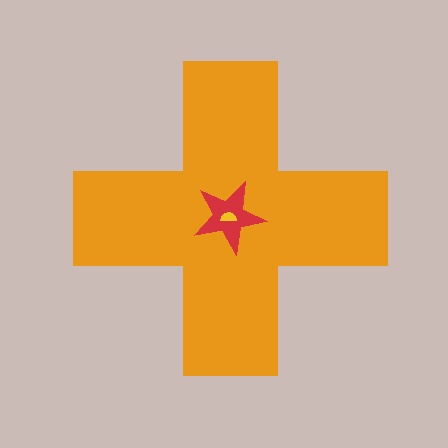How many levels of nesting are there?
3.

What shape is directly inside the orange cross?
The red star.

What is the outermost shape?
The orange cross.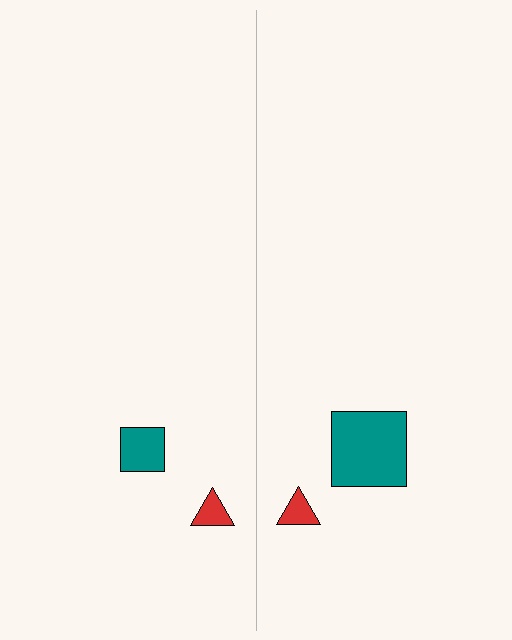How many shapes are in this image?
There are 4 shapes in this image.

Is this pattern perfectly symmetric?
No, the pattern is not perfectly symmetric. The teal square on the right side has a different size than its mirror counterpart.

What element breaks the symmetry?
The teal square on the right side has a different size than its mirror counterpart.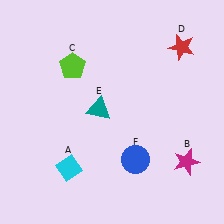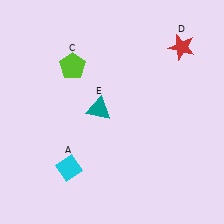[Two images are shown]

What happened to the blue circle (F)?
The blue circle (F) was removed in Image 2. It was in the bottom-right area of Image 1.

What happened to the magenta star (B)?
The magenta star (B) was removed in Image 2. It was in the bottom-right area of Image 1.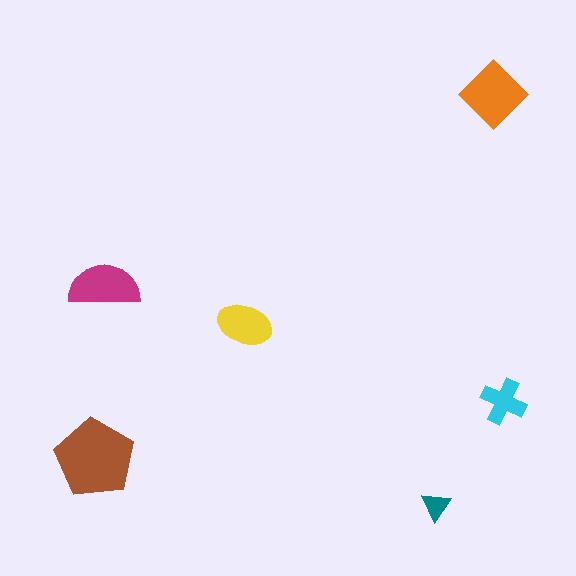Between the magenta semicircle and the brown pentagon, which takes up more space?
The brown pentagon.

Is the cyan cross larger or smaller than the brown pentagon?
Smaller.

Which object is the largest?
The brown pentagon.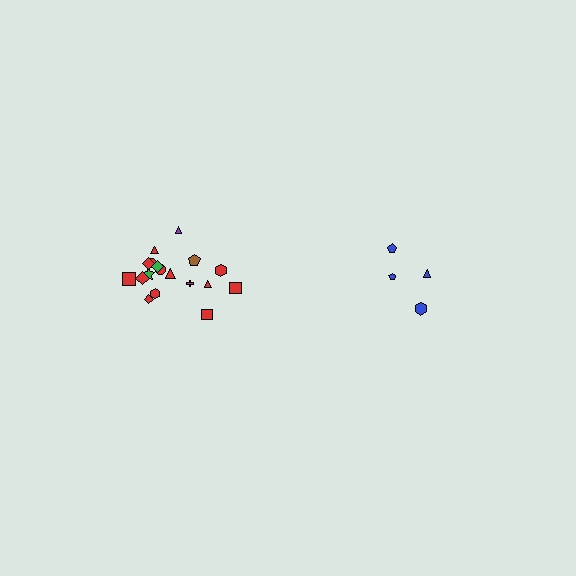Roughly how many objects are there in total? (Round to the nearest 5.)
Roughly 20 objects in total.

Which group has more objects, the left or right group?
The left group.